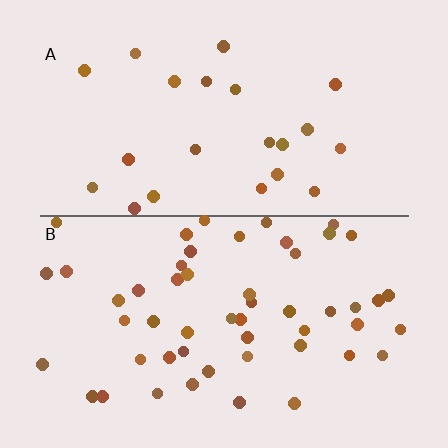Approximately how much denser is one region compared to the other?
Approximately 2.3× — region B over region A.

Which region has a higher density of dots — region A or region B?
B (the bottom).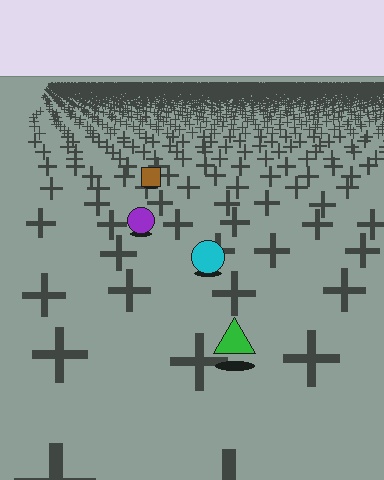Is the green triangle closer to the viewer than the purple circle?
Yes. The green triangle is closer — you can tell from the texture gradient: the ground texture is coarser near it.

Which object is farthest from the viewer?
The brown square is farthest from the viewer. It appears smaller and the ground texture around it is denser.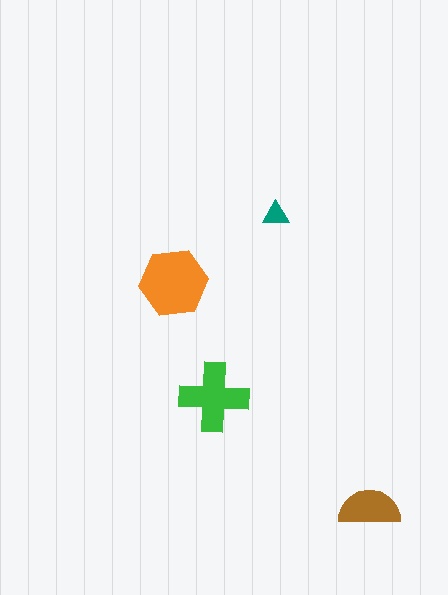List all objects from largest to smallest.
The orange hexagon, the green cross, the brown semicircle, the teal triangle.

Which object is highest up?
The teal triangle is topmost.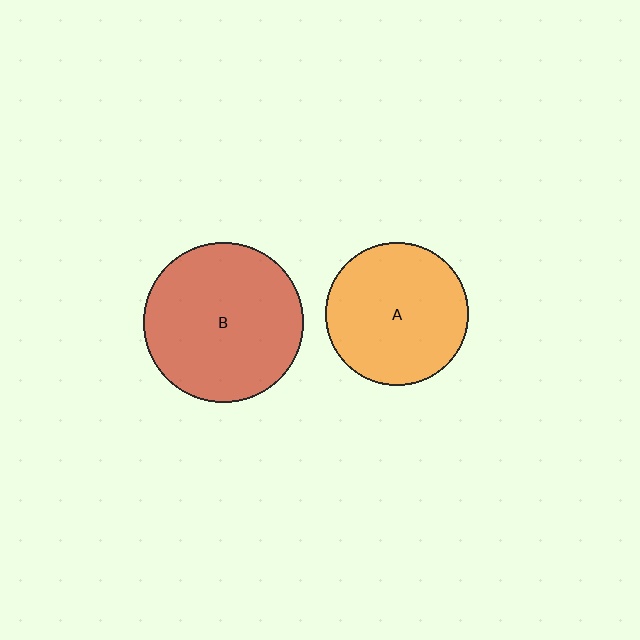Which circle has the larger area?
Circle B (red).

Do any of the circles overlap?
No, none of the circles overlap.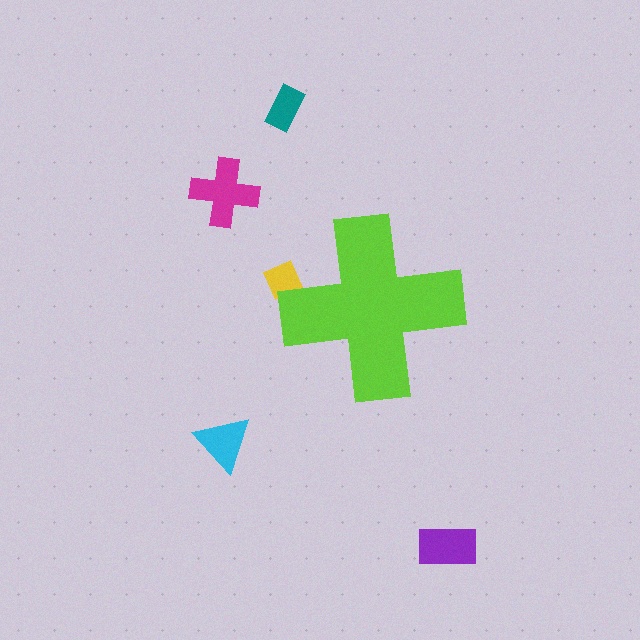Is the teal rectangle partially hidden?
No, the teal rectangle is fully visible.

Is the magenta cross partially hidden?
No, the magenta cross is fully visible.